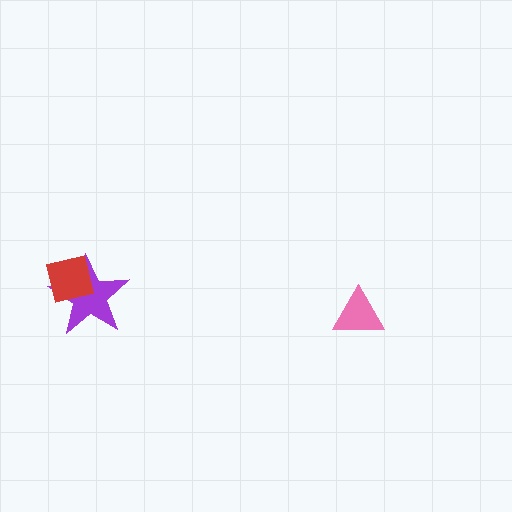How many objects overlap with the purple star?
1 object overlaps with the purple star.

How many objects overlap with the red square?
1 object overlaps with the red square.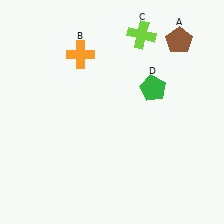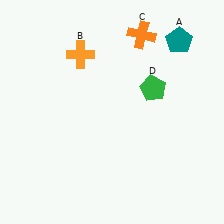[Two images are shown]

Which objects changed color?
A changed from brown to teal. C changed from lime to orange.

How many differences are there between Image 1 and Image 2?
There are 2 differences between the two images.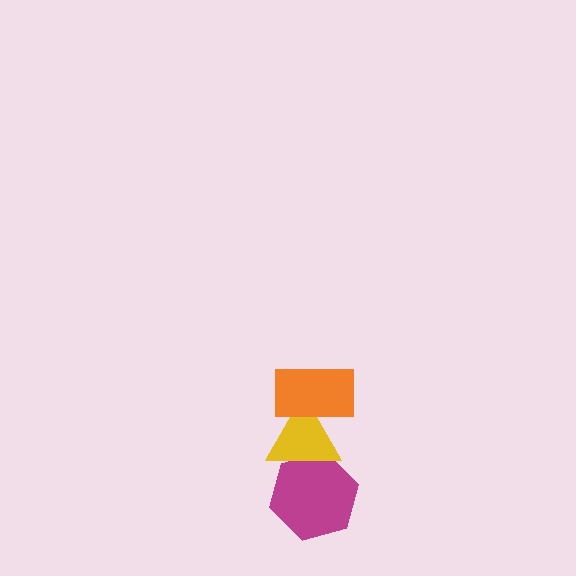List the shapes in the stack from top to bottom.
From top to bottom: the orange rectangle, the yellow triangle, the magenta hexagon.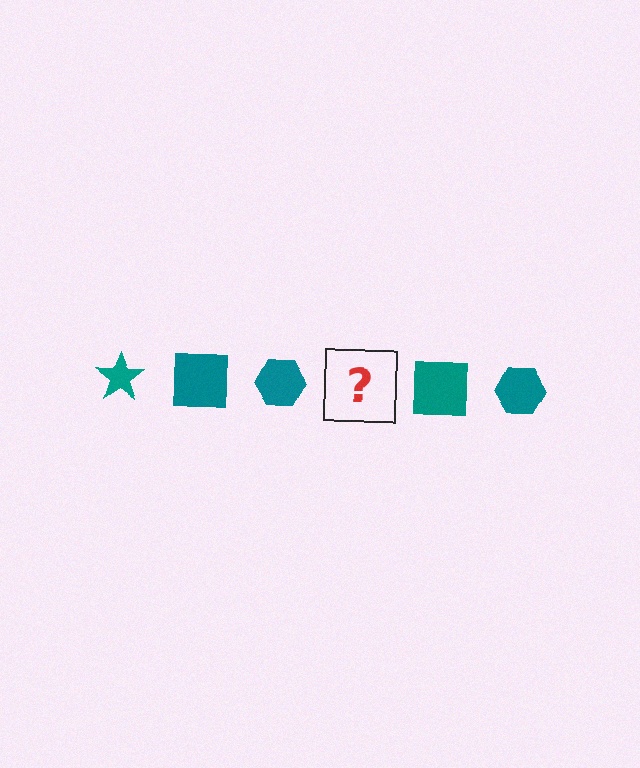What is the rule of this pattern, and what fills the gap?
The rule is that the pattern cycles through star, square, hexagon shapes in teal. The gap should be filled with a teal star.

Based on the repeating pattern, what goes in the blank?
The blank should be a teal star.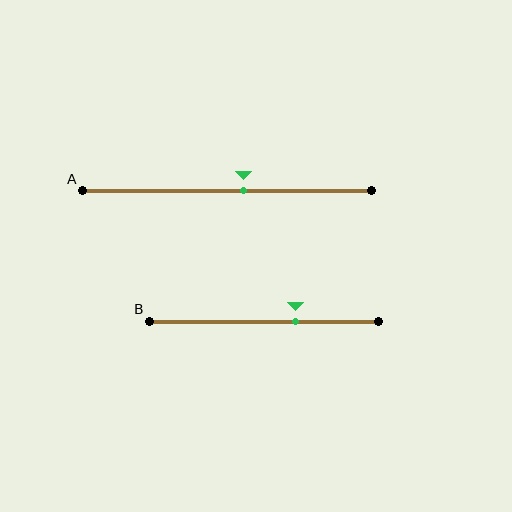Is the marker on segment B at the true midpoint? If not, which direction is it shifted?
No, the marker on segment B is shifted to the right by about 14% of the segment length.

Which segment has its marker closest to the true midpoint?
Segment A has its marker closest to the true midpoint.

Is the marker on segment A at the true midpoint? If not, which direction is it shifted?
No, the marker on segment A is shifted to the right by about 6% of the segment length.